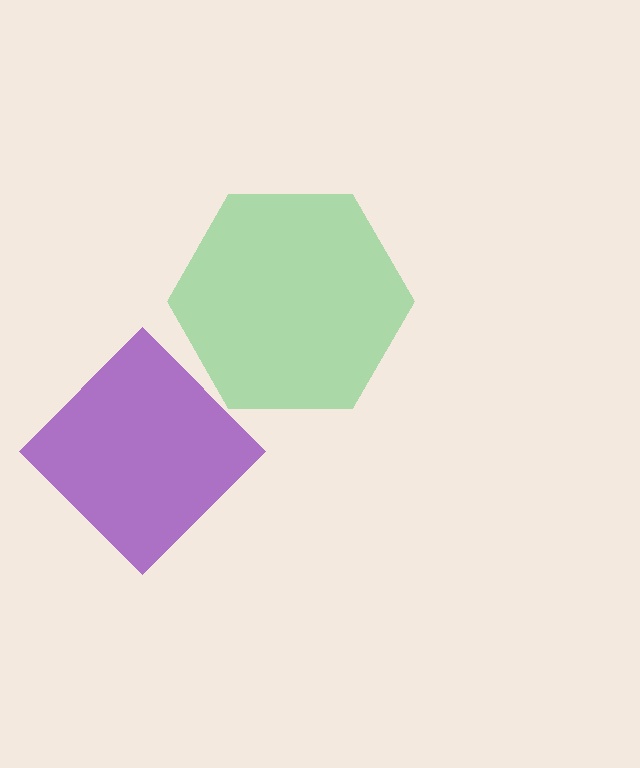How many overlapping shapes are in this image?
There are 2 overlapping shapes in the image.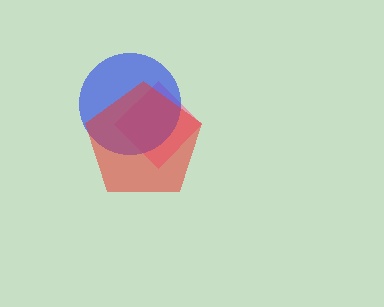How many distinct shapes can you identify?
There are 3 distinct shapes: a pink diamond, a blue circle, a red pentagon.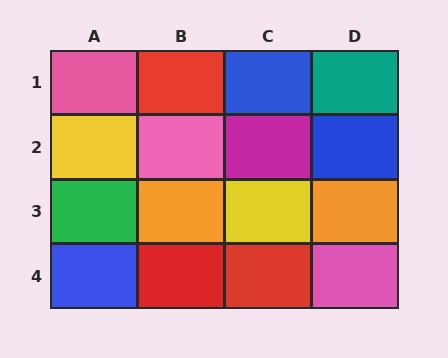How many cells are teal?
1 cell is teal.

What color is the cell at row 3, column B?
Orange.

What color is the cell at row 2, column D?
Blue.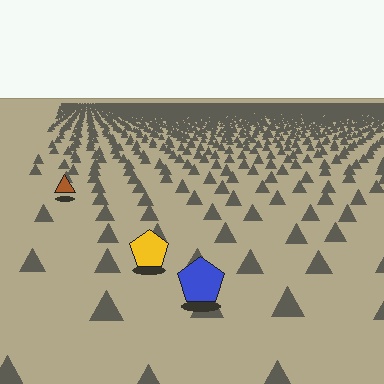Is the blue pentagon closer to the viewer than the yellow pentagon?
Yes. The blue pentagon is closer — you can tell from the texture gradient: the ground texture is coarser near it.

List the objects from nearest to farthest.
From nearest to farthest: the blue pentagon, the yellow pentagon, the brown triangle.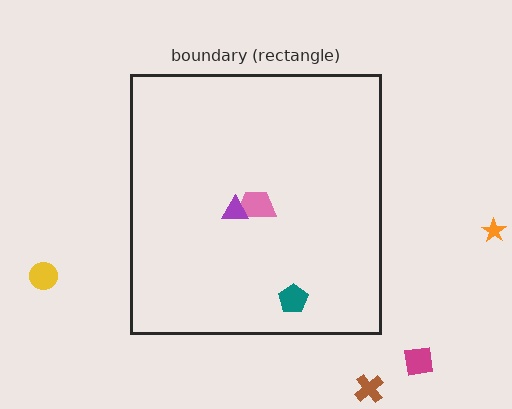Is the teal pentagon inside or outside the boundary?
Inside.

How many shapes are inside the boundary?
3 inside, 4 outside.